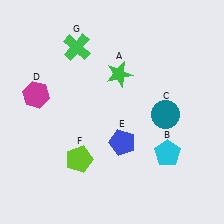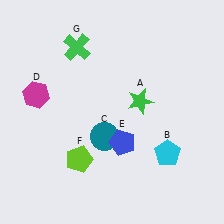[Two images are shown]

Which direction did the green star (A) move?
The green star (A) moved down.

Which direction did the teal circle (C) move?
The teal circle (C) moved left.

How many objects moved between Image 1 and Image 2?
2 objects moved between the two images.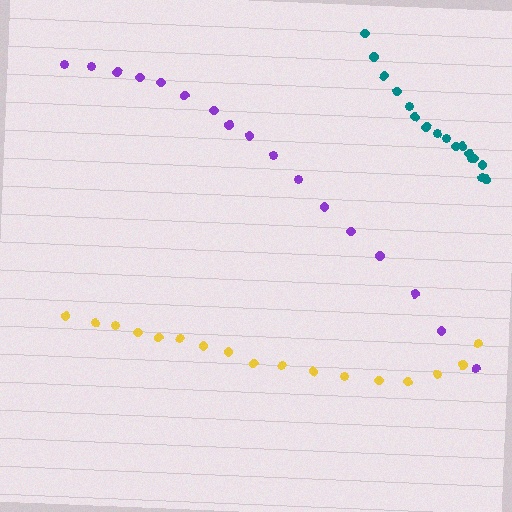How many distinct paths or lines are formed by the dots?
There are 3 distinct paths.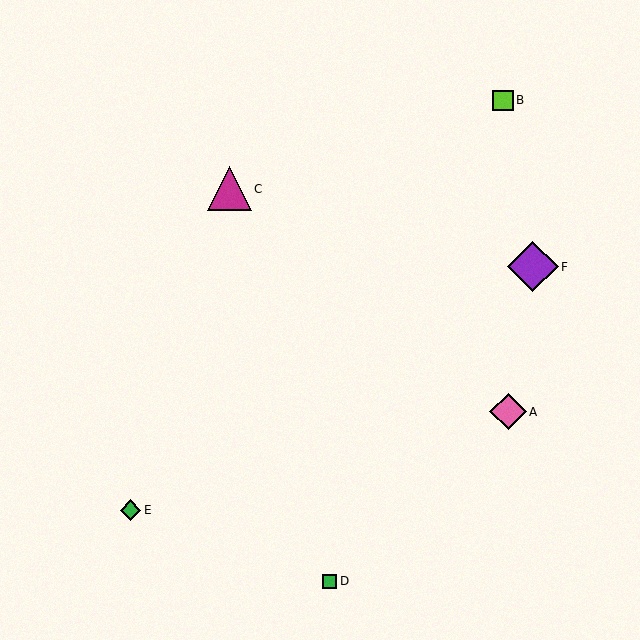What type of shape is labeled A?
Shape A is a pink diamond.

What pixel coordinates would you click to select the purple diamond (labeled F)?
Click at (533, 267) to select the purple diamond F.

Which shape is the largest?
The purple diamond (labeled F) is the largest.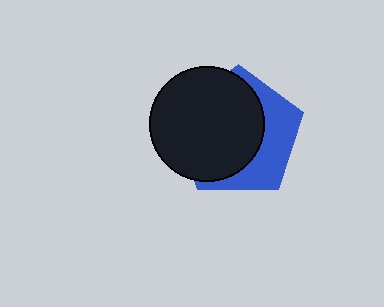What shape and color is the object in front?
The object in front is a black circle.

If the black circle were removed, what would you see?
You would see the complete blue pentagon.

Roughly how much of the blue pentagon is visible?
A small part of it is visible (roughly 38%).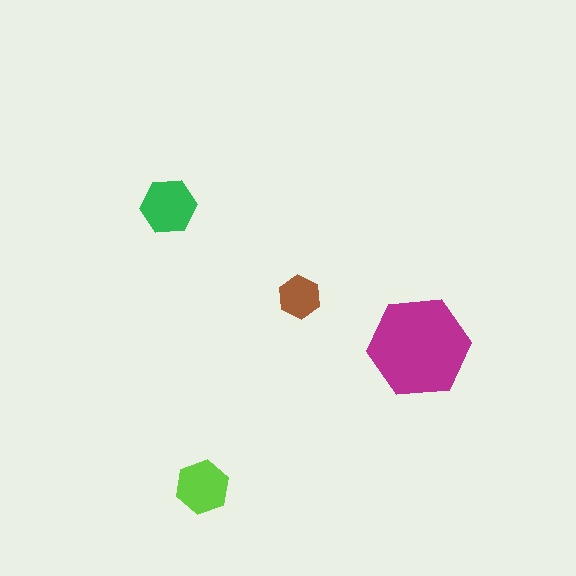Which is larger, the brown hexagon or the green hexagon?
The green one.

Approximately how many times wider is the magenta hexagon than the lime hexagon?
About 2 times wider.